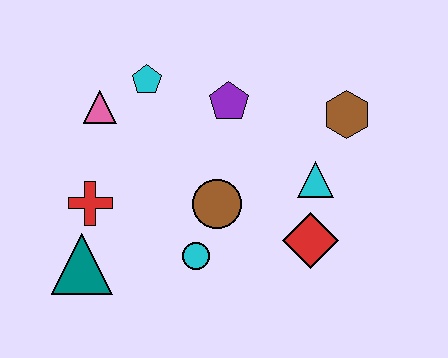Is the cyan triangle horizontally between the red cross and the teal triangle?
No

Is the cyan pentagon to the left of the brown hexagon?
Yes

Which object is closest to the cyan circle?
The brown circle is closest to the cyan circle.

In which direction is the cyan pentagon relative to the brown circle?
The cyan pentagon is above the brown circle.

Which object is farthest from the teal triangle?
The brown hexagon is farthest from the teal triangle.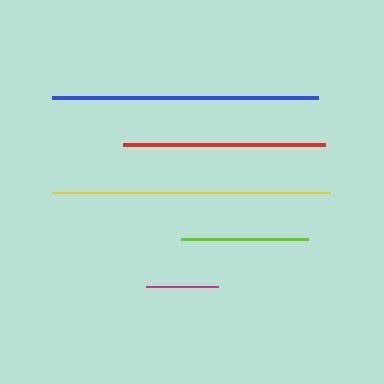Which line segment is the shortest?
The magenta line is the shortest at approximately 72 pixels.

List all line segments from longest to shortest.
From longest to shortest: yellow, blue, red, lime, magenta.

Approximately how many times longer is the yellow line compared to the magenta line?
The yellow line is approximately 3.8 times the length of the magenta line.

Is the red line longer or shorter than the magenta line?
The red line is longer than the magenta line.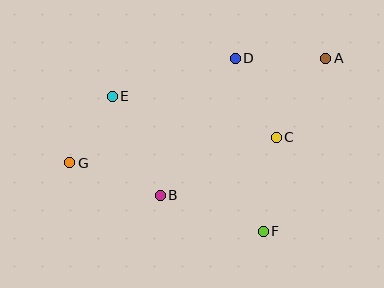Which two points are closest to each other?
Points E and G are closest to each other.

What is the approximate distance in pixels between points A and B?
The distance between A and B is approximately 215 pixels.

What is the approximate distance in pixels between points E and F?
The distance between E and F is approximately 202 pixels.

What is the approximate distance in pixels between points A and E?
The distance between A and E is approximately 217 pixels.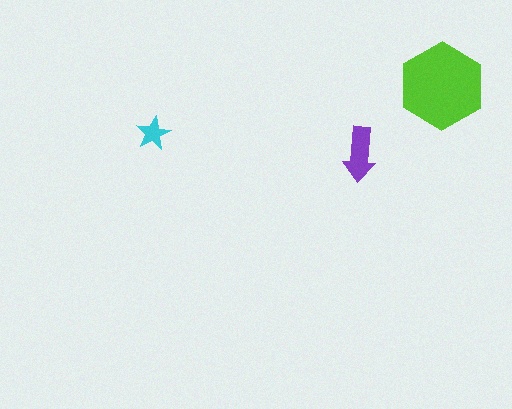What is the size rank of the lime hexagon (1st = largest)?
1st.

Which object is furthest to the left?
The cyan star is leftmost.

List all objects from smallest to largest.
The cyan star, the purple arrow, the lime hexagon.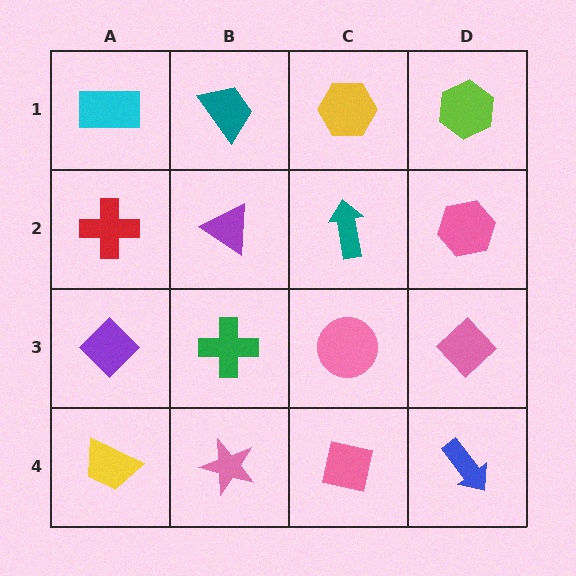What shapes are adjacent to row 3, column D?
A pink hexagon (row 2, column D), a blue arrow (row 4, column D), a pink circle (row 3, column C).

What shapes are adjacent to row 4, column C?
A pink circle (row 3, column C), a pink star (row 4, column B), a blue arrow (row 4, column D).